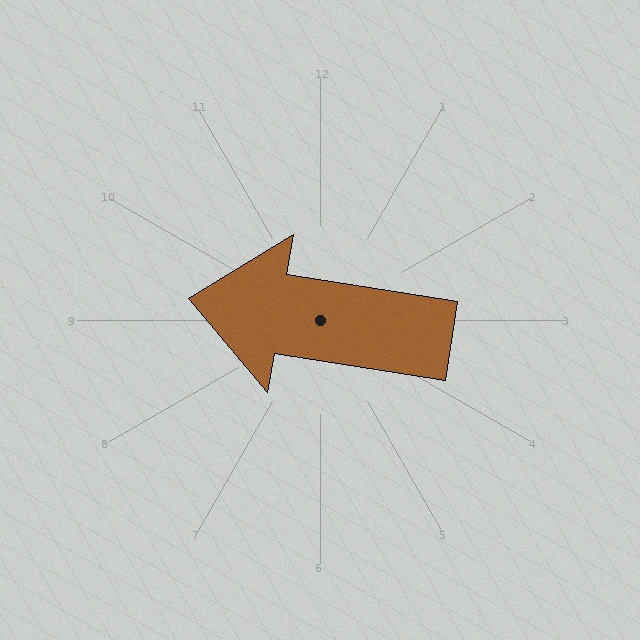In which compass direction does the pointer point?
West.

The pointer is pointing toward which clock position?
Roughly 9 o'clock.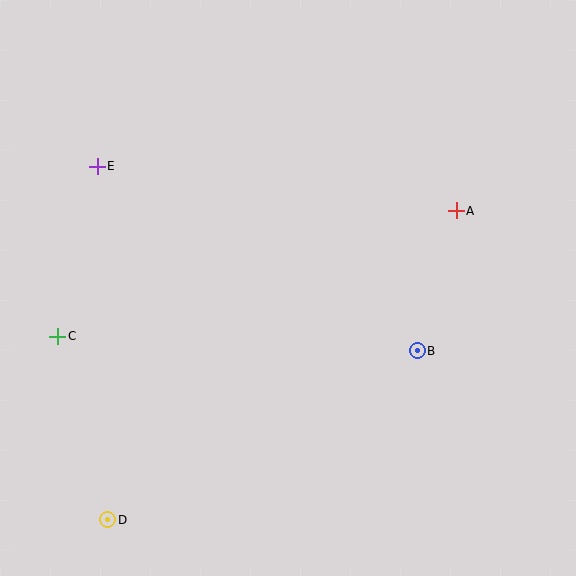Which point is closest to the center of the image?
Point B at (417, 351) is closest to the center.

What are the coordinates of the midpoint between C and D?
The midpoint between C and D is at (83, 428).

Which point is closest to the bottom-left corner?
Point D is closest to the bottom-left corner.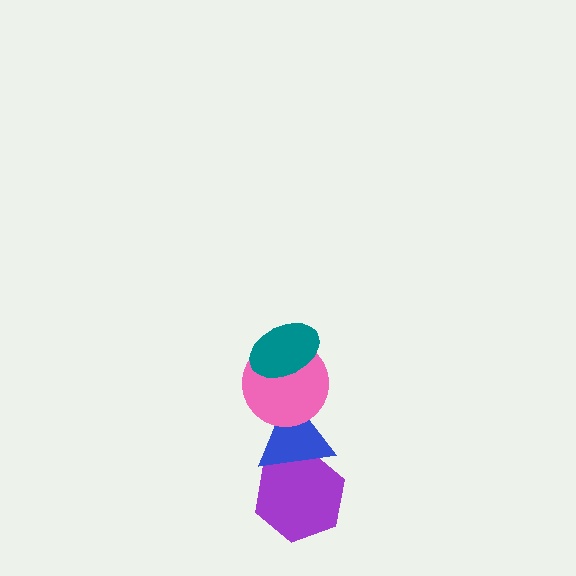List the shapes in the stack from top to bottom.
From top to bottom: the teal ellipse, the pink circle, the blue triangle, the purple hexagon.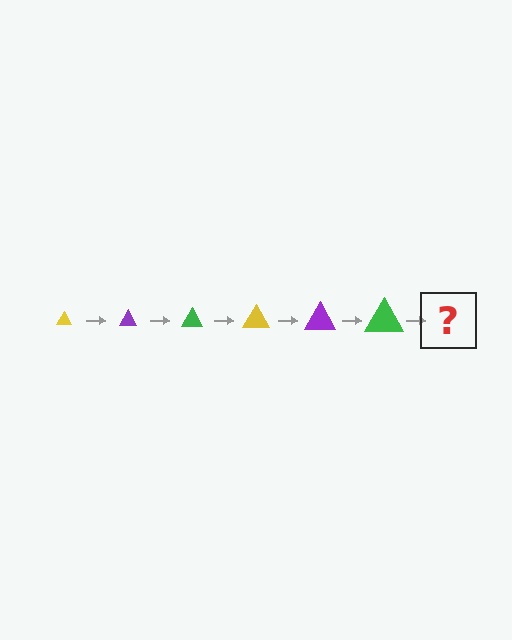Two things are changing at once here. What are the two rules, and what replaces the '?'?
The two rules are that the triangle grows larger each step and the color cycles through yellow, purple, and green. The '?' should be a yellow triangle, larger than the previous one.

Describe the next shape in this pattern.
It should be a yellow triangle, larger than the previous one.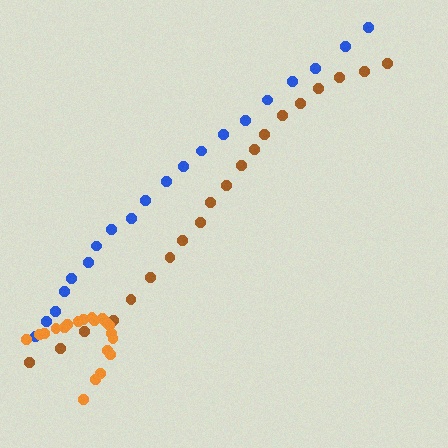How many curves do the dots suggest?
There are 3 distinct paths.